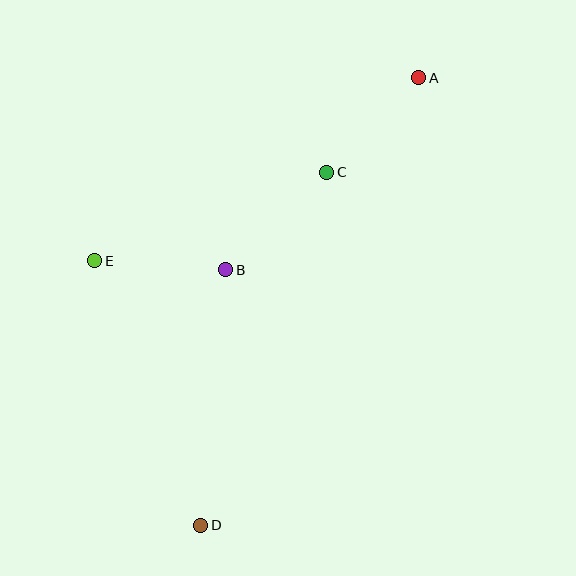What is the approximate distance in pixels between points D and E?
The distance between D and E is approximately 285 pixels.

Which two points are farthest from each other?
Points A and D are farthest from each other.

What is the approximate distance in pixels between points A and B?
The distance between A and B is approximately 272 pixels.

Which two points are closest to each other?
Points B and E are closest to each other.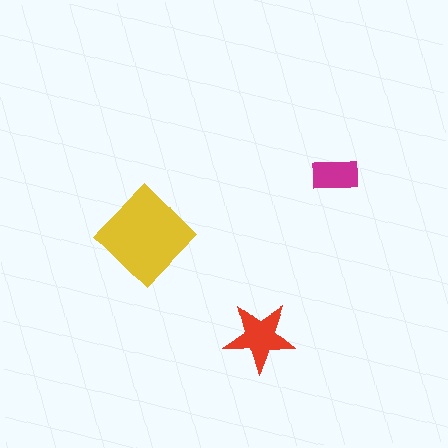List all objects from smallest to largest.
The magenta rectangle, the red star, the yellow diamond.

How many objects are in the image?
There are 3 objects in the image.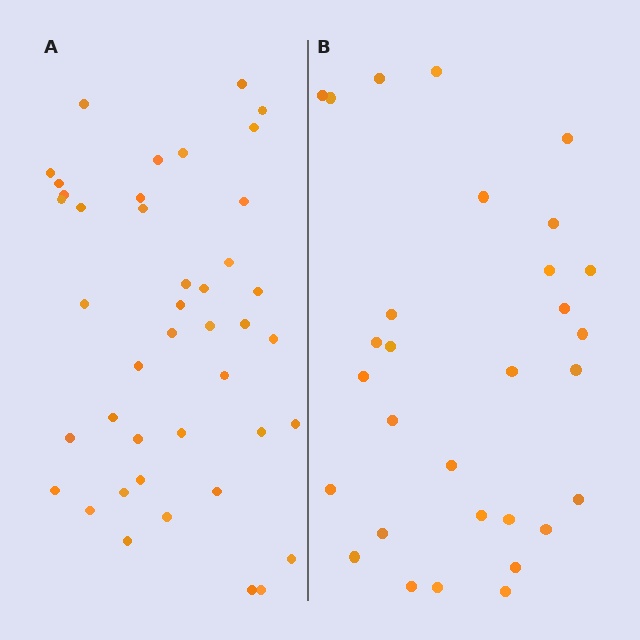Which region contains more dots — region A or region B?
Region A (the left region) has more dots.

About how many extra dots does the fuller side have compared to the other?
Region A has roughly 12 or so more dots than region B.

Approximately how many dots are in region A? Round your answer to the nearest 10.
About 40 dots. (The exact count is 42, which rounds to 40.)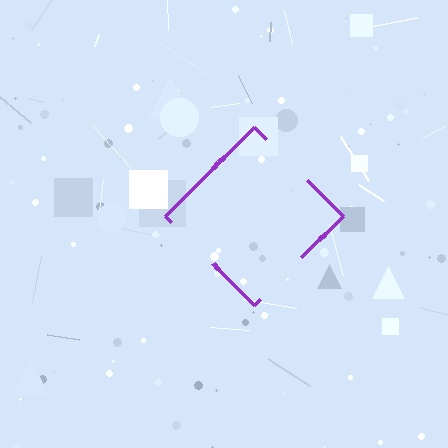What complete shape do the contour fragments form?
The contour fragments form a diamond.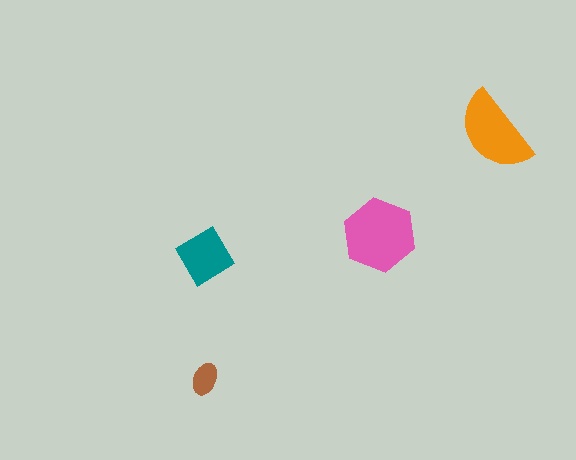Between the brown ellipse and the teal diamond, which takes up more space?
The teal diamond.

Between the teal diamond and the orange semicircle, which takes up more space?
The orange semicircle.